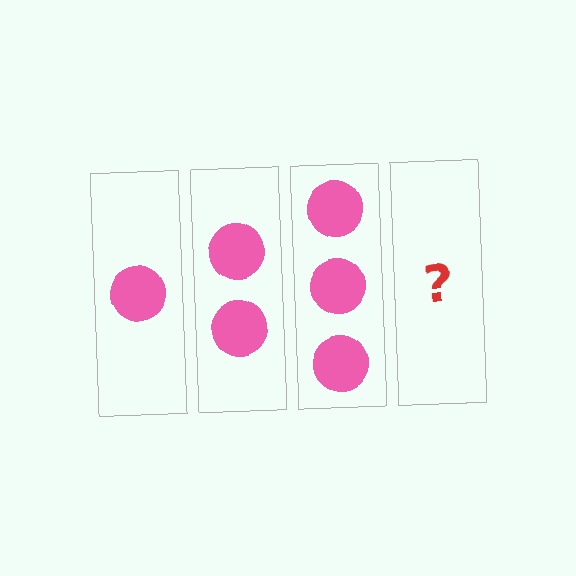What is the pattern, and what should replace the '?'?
The pattern is that each step adds one more circle. The '?' should be 4 circles.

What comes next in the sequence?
The next element should be 4 circles.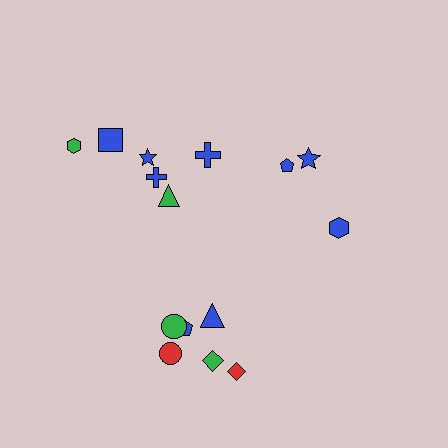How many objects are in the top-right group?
There are 3 objects.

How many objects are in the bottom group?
There are 6 objects.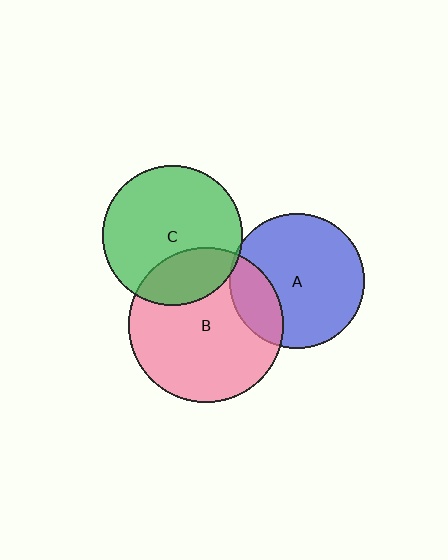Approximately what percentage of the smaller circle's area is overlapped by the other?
Approximately 5%.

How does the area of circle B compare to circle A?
Approximately 1.3 times.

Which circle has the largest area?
Circle B (pink).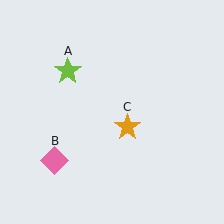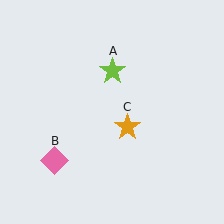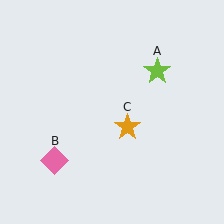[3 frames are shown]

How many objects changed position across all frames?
1 object changed position: lime star (object A).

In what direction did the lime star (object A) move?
The lime star (object A) moved right.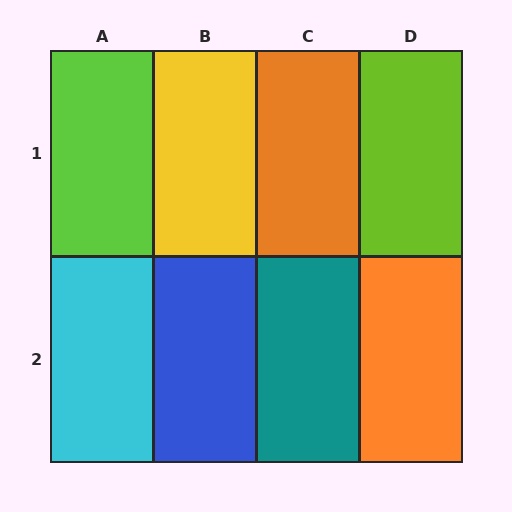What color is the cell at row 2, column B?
Blue.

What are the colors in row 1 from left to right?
Lime, yellow, orange, lime.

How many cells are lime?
2 cells are lime.